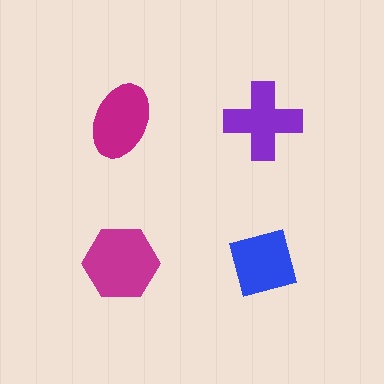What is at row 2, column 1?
A magenta hexagon.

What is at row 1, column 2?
A purple cross.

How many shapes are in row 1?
2 shapes.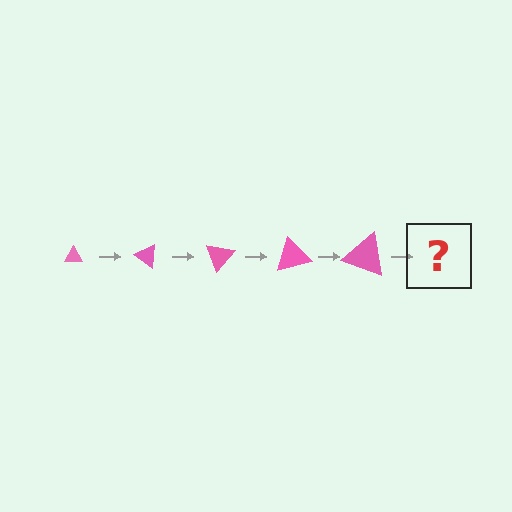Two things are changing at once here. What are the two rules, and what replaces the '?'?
The two rules are that the triangle grows larger each step and it rotates 35 degrees each step. The '?' should be a triangle, larger than the previous one and rotated 175 degrees from the start.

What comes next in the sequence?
The next element should be a triangle, larger than the previous one and rotated 175 degrees from the start.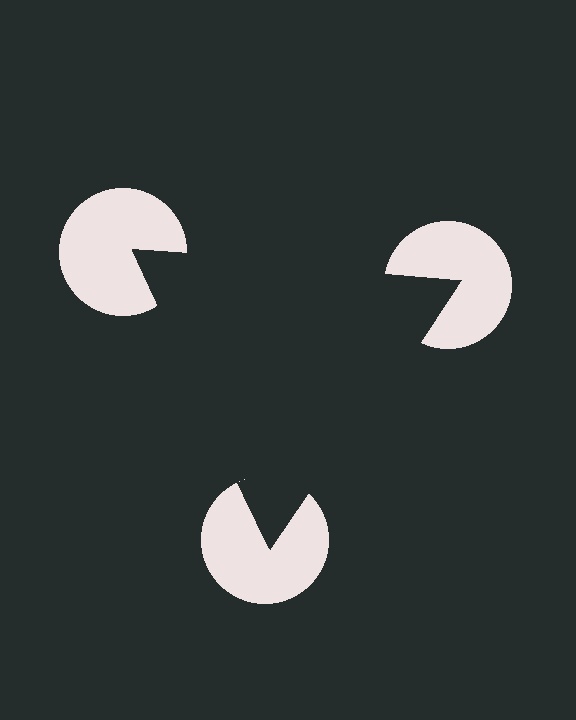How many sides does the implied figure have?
3 sides.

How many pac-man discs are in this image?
There are 3 — one at each vertex of the illusory triangle.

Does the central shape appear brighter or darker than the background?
It typically appears slightly darker than the background, even though no actual brightness change is drawn.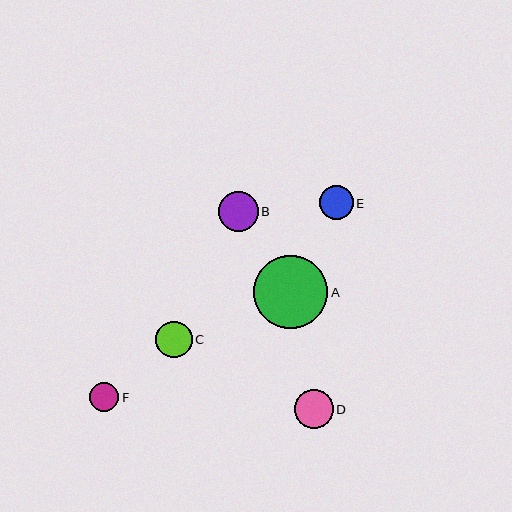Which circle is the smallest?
Circle F is the smallest with a size of approximately 29 pixels.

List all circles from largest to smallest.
From largest to smallest: A, B, D, C, E, F.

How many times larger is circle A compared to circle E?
Circle A is approximately 2.2 times the size of circle E.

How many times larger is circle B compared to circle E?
Circle B is approximately 1.2 times the size of circle E.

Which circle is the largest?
Circle A is the largest with a size of approximately 74 pixels.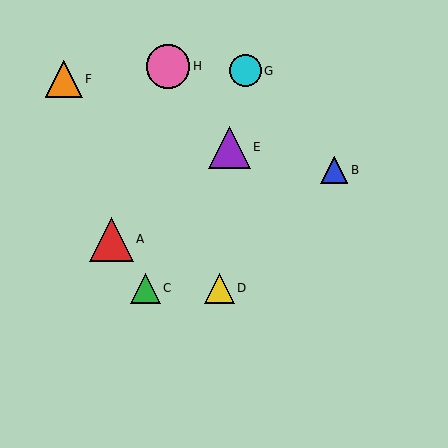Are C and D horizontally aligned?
Yes, both are at y≈288.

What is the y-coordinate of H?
Object H is at y≈66.